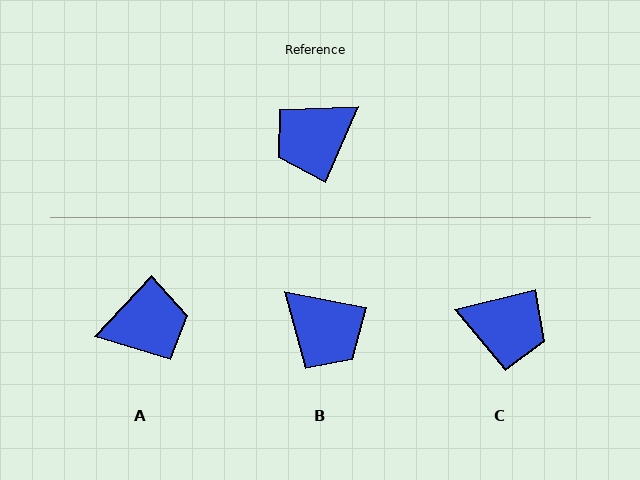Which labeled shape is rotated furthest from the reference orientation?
A, about 161 degrees away.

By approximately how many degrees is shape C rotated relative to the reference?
Approximately 128 degrees counter-clockwise.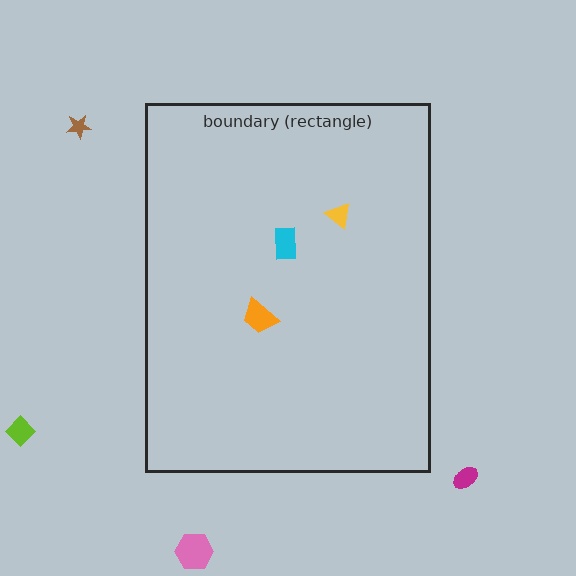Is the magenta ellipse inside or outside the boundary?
Outside.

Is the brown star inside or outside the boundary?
Outside.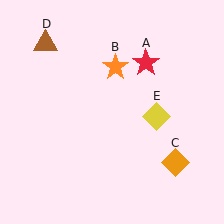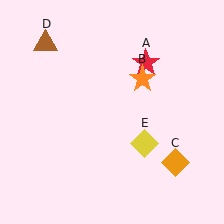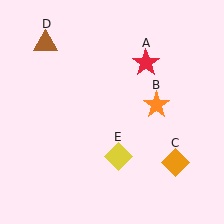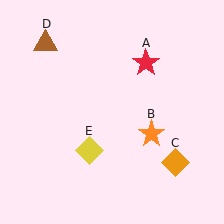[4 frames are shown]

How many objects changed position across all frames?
2 objects changed position: orange star (object B), yellow diamond (object E).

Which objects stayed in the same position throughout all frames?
Red star (object A) and orange diamond (object C) and brown triangle (object D) remained stationary.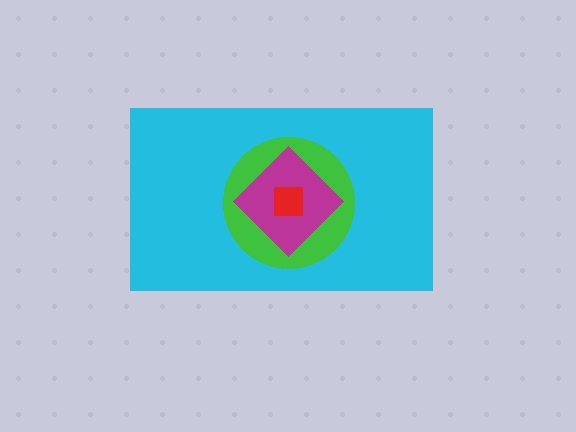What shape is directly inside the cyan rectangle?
The green circle.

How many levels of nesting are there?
4.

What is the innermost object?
The red square.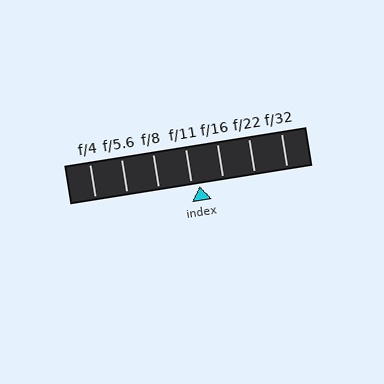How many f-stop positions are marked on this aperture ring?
There are 7 f-stop positions marked.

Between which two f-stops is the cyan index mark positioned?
The index mark is between f/11 and f/16.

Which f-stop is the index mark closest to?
The index mark is closest to f/11.